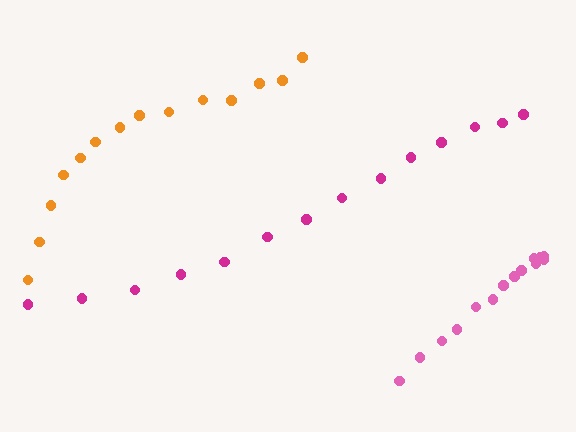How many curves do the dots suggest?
There are 3 distinct paths.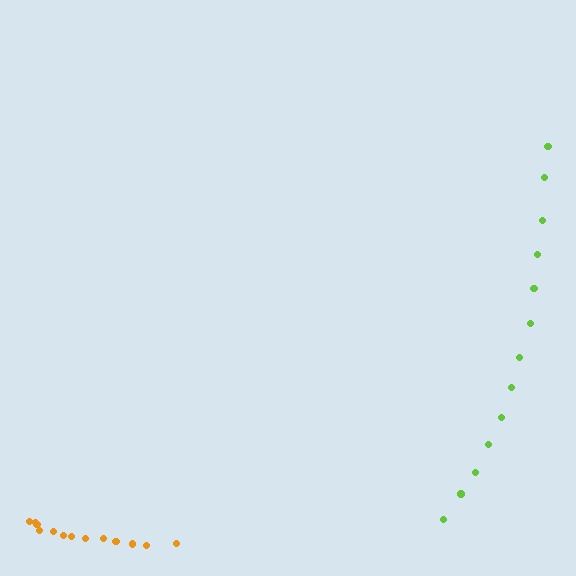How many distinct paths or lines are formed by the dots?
There are 2 distinct paths.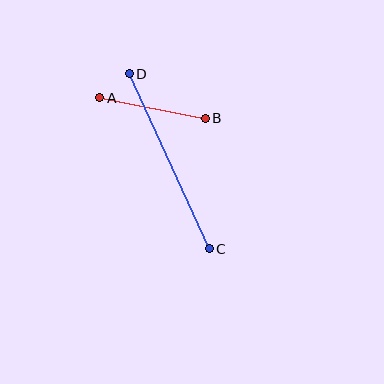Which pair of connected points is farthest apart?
Points C and D are farthest apart.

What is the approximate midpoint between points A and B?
The midpoint is at approximately (153, 108) pixels.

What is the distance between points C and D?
The distance is approximately 192 pixels.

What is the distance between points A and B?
The distance is approximately 108 pixels.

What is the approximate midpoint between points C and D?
The midpoint is at approximately (169, 161) pixels.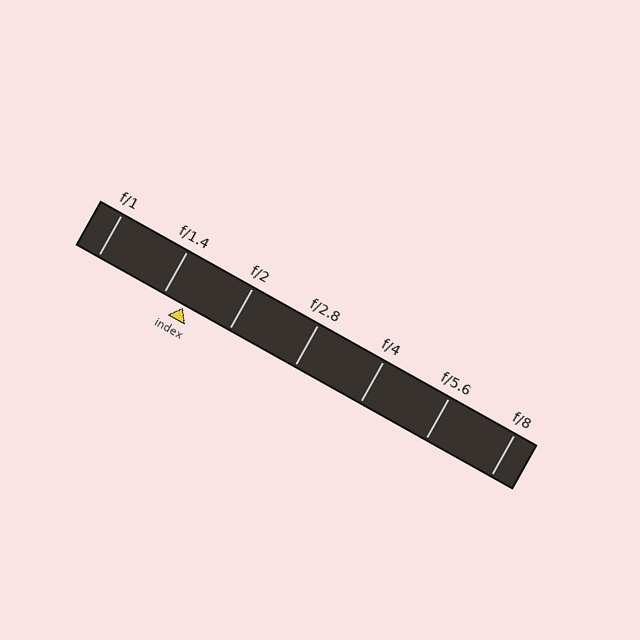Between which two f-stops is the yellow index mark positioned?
The index mark is between f/1.4 and f/2.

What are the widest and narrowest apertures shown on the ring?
The widest aperture shown is f/1 and the narrowest is f/8.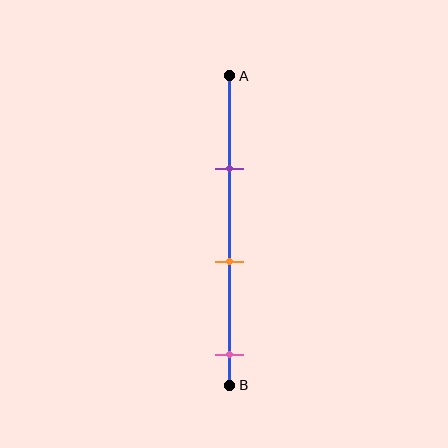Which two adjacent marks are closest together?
The purple and orange marks are the closest adjacent pair.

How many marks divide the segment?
There are 3 marks dividing the segment.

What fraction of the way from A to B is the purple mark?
The purple mark is approximately 30% (0.3) of the way from A to B.